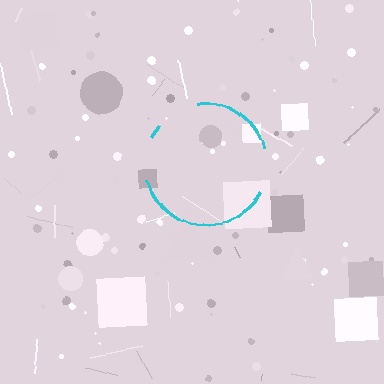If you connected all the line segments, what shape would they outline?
They would outline a circle.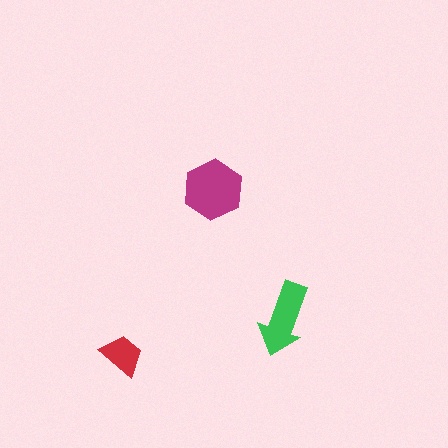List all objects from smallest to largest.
The red trapezoid, the green arrow, the magenta hexagon.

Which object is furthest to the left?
The red trapezoid is leftmost.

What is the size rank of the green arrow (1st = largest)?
2nd.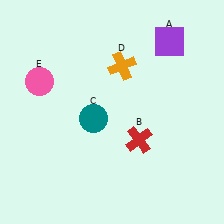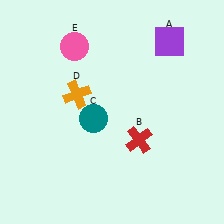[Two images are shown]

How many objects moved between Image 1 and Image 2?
2 objects moved between the two images.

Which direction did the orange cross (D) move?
The orange cross (D) moved left.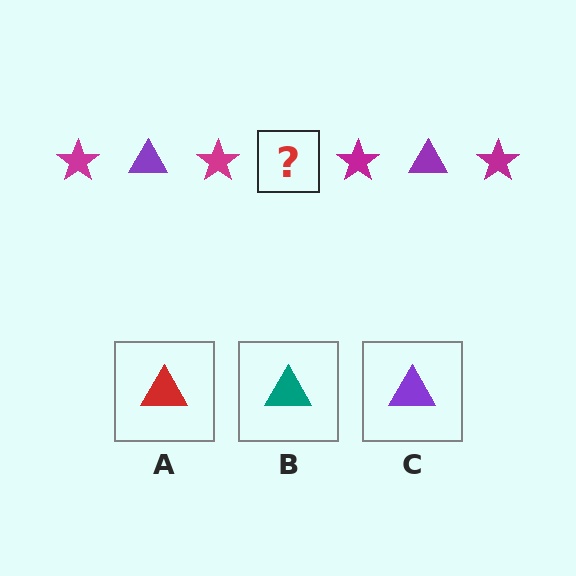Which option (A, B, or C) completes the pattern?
C.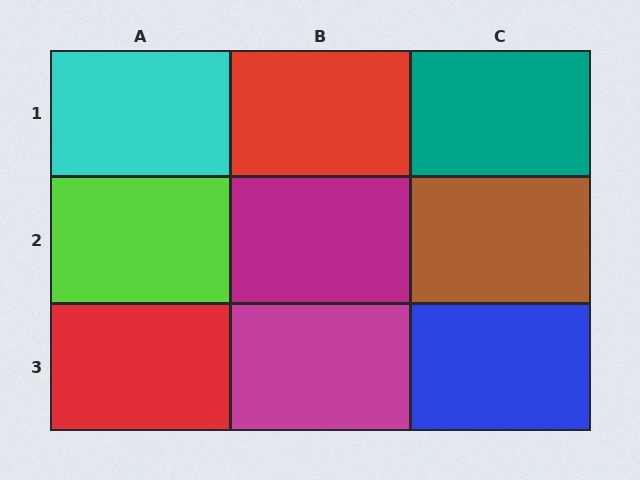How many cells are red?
2 cells are red.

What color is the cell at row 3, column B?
Magenta.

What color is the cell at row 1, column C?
Teal.